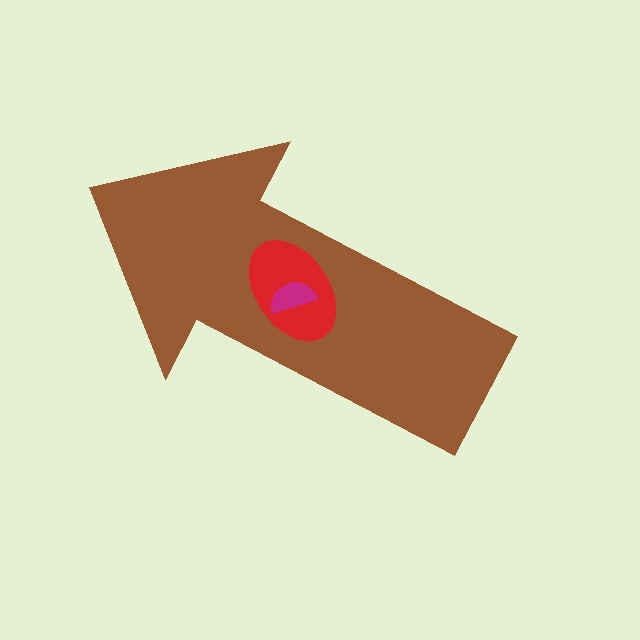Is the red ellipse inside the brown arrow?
Yes.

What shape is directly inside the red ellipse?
The magenta semicircle.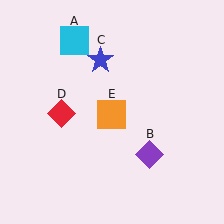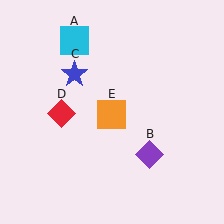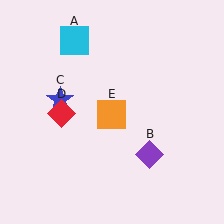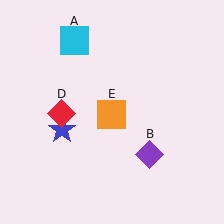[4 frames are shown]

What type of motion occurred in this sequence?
The blue star (object C) rotated counterclockwise around the center of the scene.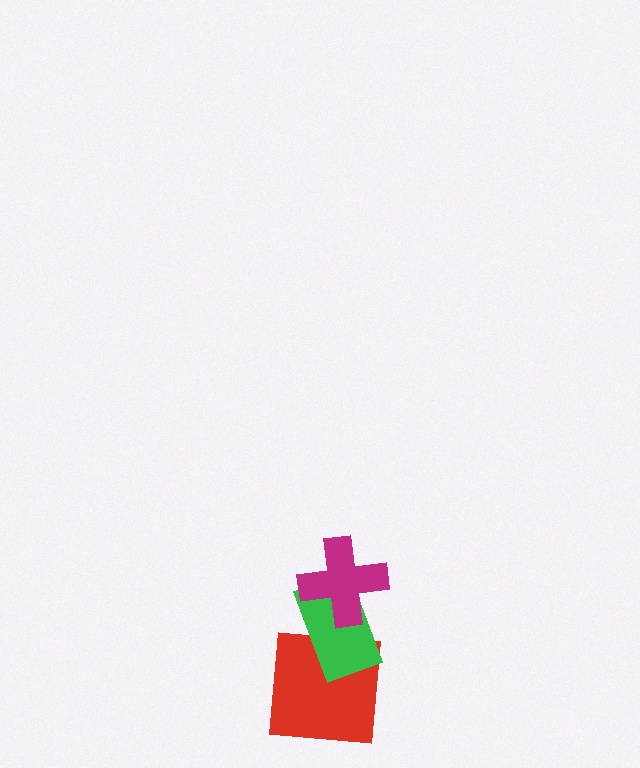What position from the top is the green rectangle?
The green rectangle is 2nd from the top.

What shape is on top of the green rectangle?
The magenta cross is on top of the green rectangle.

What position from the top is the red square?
The red square is 3rd from the top.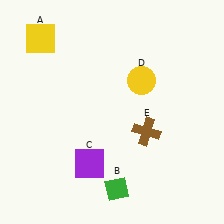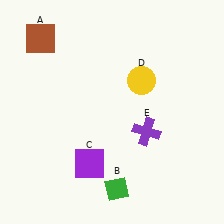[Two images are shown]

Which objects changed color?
A changed from yellow to brown. E changed from brown to purple.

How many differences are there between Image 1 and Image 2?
There are 2 differences between the two images.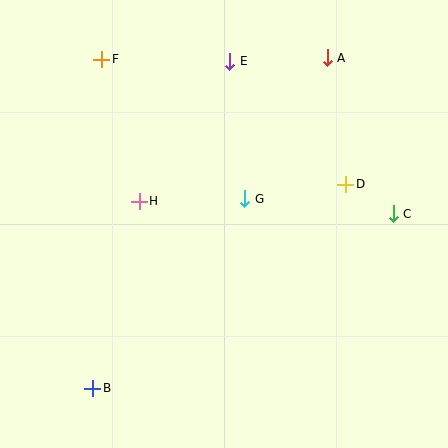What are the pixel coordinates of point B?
Point B is at (93, 388).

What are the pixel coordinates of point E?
Point E is at (230, 61).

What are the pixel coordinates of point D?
Point D is at (346, 184).